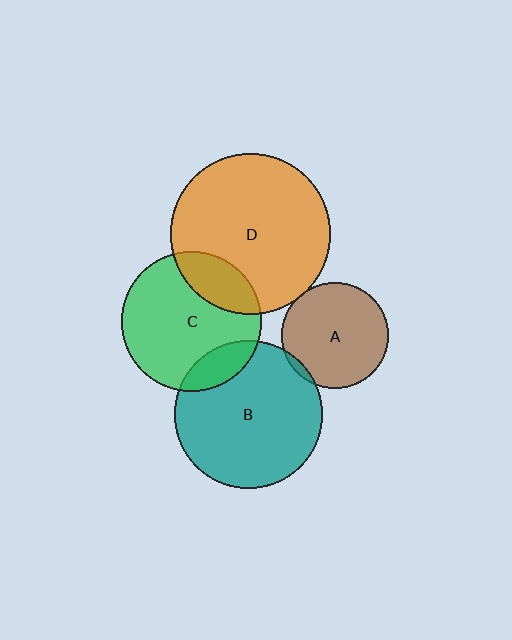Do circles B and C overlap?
Yes.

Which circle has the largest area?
Circle D (orange).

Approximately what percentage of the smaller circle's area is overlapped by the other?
Approximately 15%.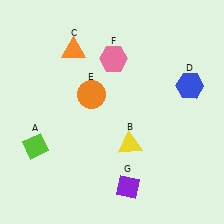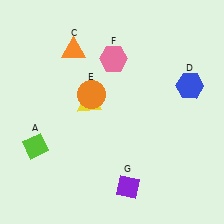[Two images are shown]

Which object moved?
The yellow triangle (B) moved left.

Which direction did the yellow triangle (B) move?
The yellow triangle (B) moved left.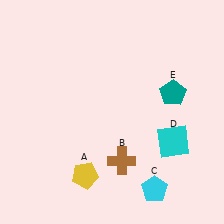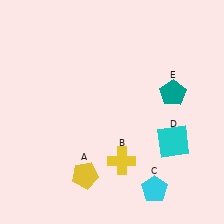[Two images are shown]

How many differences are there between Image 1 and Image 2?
There is 1 difference between the two images.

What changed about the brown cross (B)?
In Image 1, B is brown. In Image 2, it changed to yellow.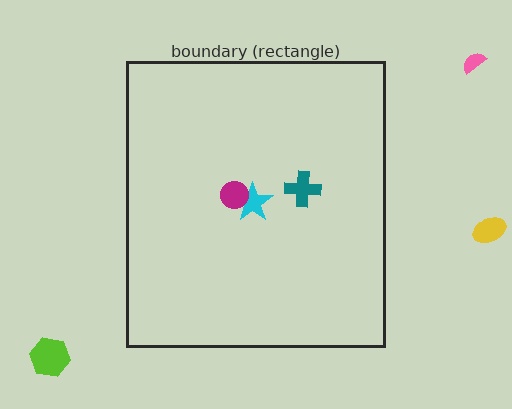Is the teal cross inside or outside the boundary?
Inside.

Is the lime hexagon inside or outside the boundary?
Outside.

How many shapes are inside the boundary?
3 inside, 3 outside.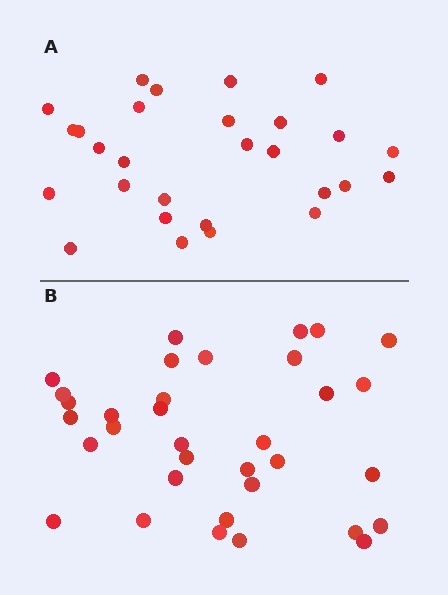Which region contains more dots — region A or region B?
Region B (the bottom region) has more dots.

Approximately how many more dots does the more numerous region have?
Region B has about 6 more dots than region A.